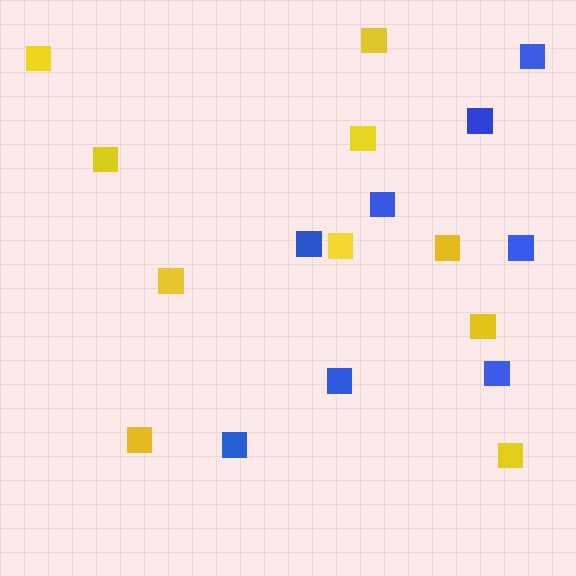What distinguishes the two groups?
There are 2 groups: one group of blue squares (8) and one group of yellow squares (10).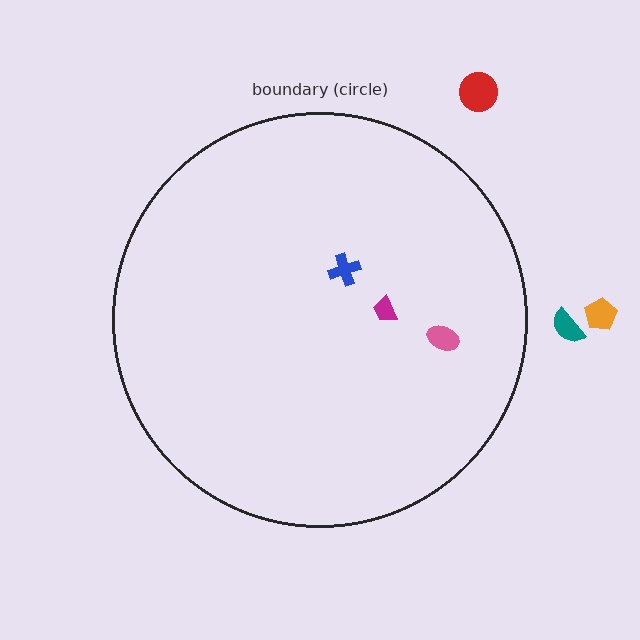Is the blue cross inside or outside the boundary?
Inside.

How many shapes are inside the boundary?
3 inside, 3 outside.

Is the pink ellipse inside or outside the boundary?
Inside.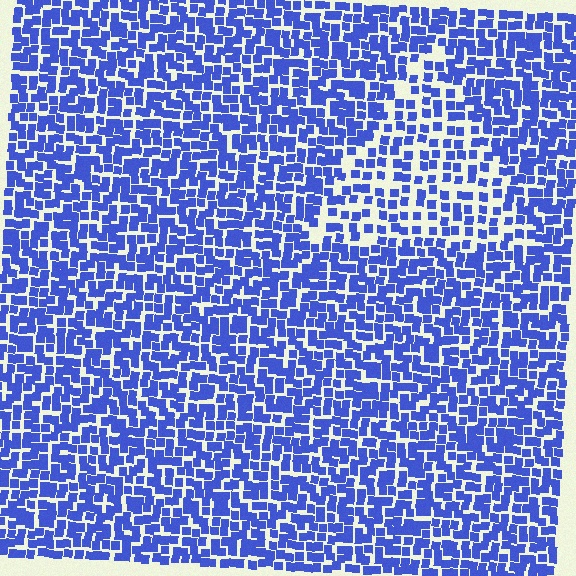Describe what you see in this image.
The image contains small blue elements arranged at two different densities. A triangle-shaped region is visible where the elements are less densely packed than the surrounding area.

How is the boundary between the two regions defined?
The boundary is defined by a change in element density (approximately 1.8x ratio). All elements are the same color, size, and shape.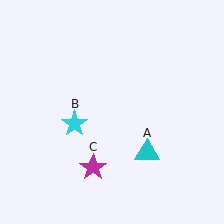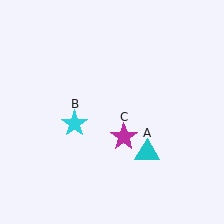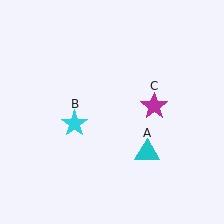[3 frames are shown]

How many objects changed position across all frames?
1 object changed position: magenta star (object C).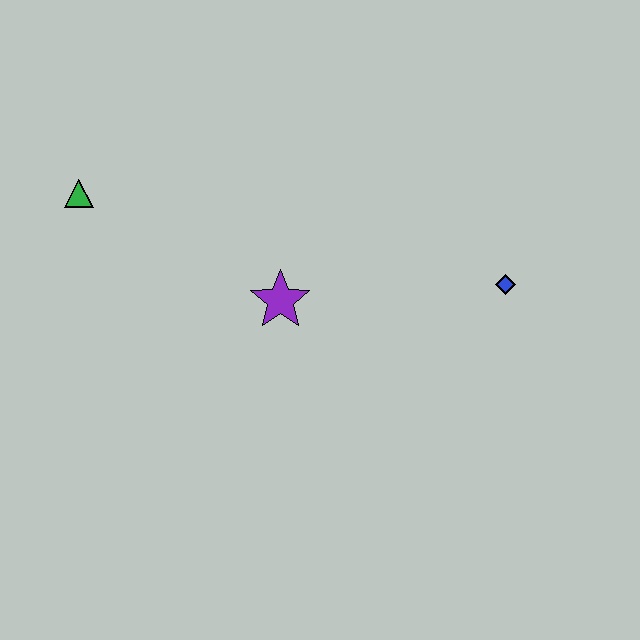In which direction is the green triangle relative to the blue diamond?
The green triangle is to the left of the blue diamond.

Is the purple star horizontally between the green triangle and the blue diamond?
Yes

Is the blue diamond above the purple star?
Yes